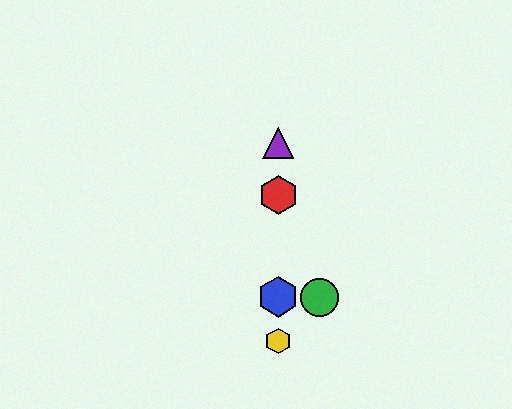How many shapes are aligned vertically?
4 shapes (the red hexagon, the blue hexagon, the yellow hexagon, the purple triangle) are aligned vertically.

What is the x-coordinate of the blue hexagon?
The blue hexagon is at x≈278.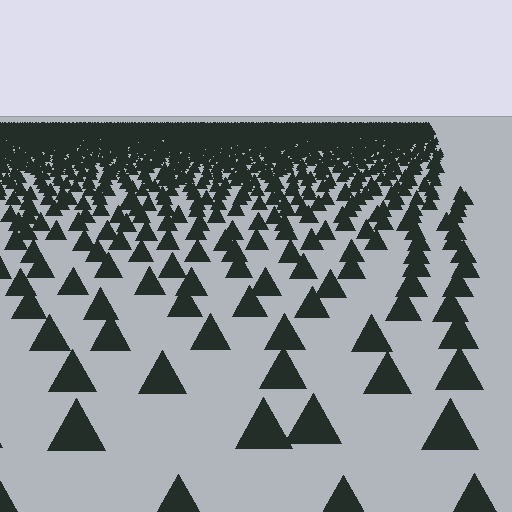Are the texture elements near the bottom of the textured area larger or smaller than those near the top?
Larger. Near the bottom, elements are closer to the viewer and appear at a bigger on-screen size.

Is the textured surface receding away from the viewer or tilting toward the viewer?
The surface is receding away from the viewer. Texture elements get smaller and denser toward the top.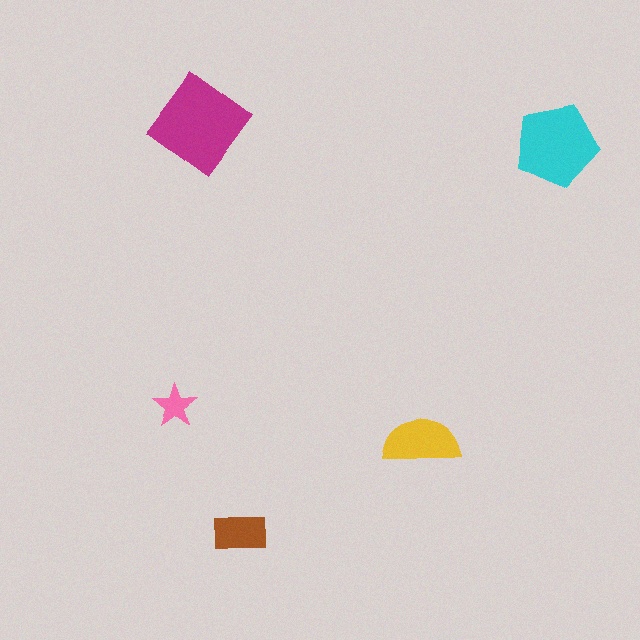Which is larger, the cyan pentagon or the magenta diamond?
The magenta diamond.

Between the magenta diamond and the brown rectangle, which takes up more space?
The magenta diamond.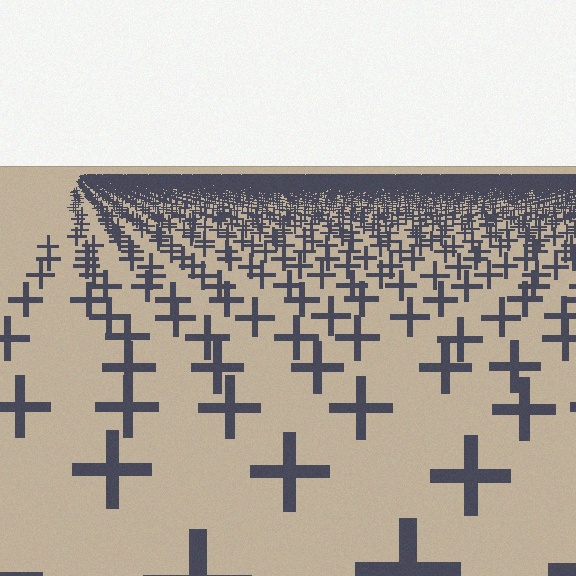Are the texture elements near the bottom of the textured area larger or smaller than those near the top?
Larger. Near the bottom, elements are closer to the viewer and appear at a bigger on-screen size.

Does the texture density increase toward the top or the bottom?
Density increases toward the top.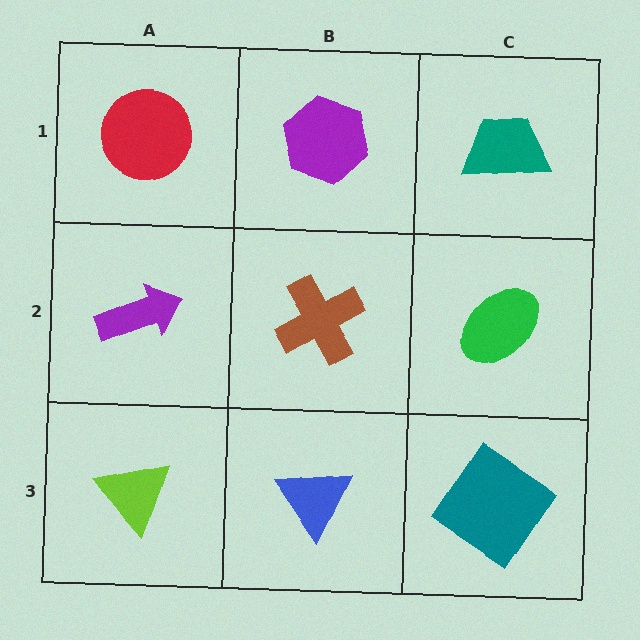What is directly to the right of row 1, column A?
A purple hexagon.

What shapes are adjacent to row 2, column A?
A red circle (row 1, column A), a lime triangle (row 3, column A), a brown cross (row 2, column B).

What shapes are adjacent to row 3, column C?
A green ellipse (row 2, column C), a blue triangle (row 3, column B).